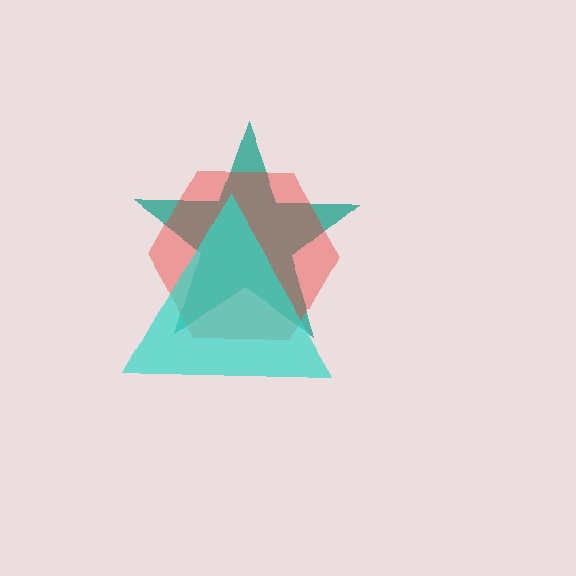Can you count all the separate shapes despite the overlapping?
Yes, there are 3 separate shapes.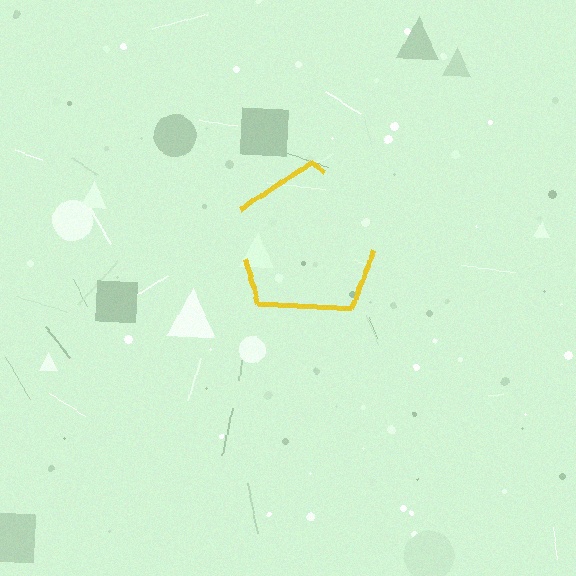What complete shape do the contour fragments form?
The contour fragments form a pentagon.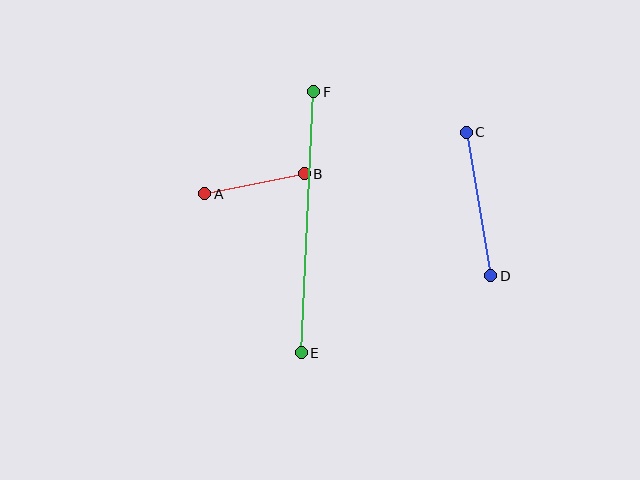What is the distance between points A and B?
The distance is approximately 102 pixels.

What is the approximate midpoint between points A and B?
The midpoint is at approximately (255, 184) pixels.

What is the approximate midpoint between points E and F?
The midpoint is at approximately (308, 222) pixels.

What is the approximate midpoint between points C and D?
The midpoint is at approximately (478, 204) pixels.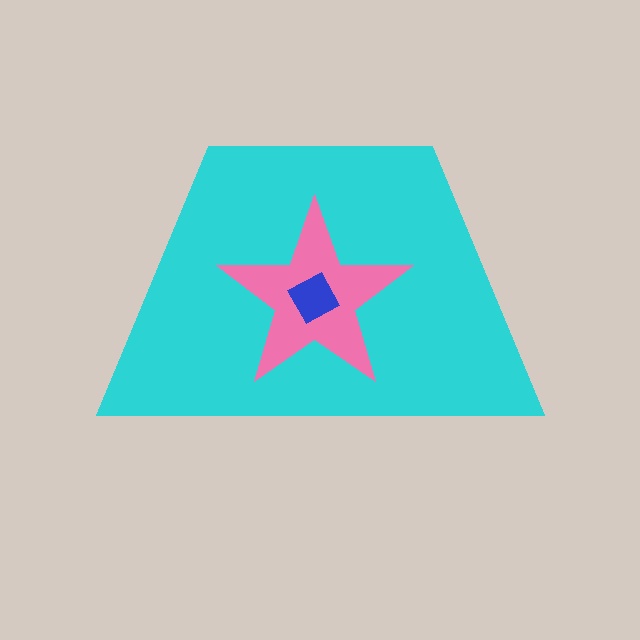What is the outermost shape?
The cyan trapezoid.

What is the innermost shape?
The blue square.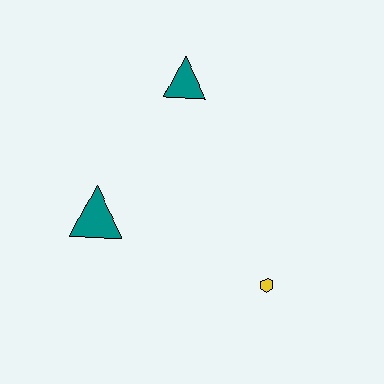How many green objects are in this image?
There are no green objects.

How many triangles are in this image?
There are 2 triangles.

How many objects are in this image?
There are 3 objects.